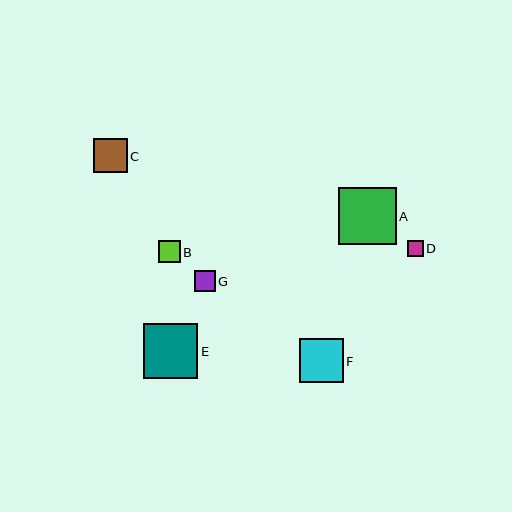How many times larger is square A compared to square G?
Square A is approximately 2.8 times the size of square G.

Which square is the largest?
Square A is the largest with a size of approximately 58 pixels.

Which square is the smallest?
Square D is the smallest with a size of approximately 16 pixels.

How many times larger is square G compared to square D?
Square G is approximately 1.3 times the size of square D.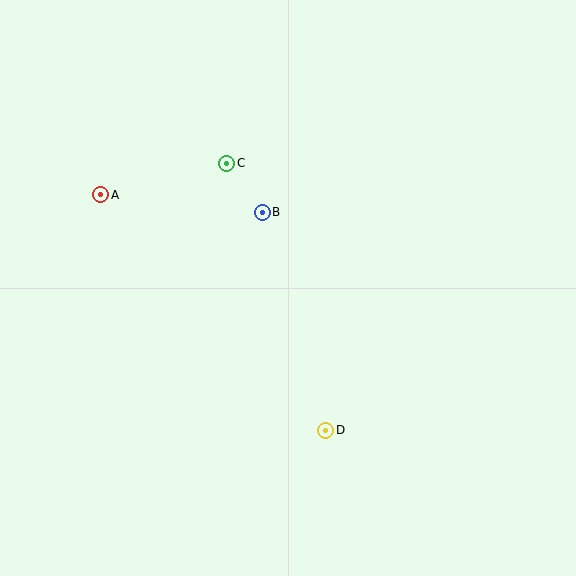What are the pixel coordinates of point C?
Point C is at (227, 163).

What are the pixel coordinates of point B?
Point B is at (262, 212).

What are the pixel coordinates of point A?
Point A is at (101, 195).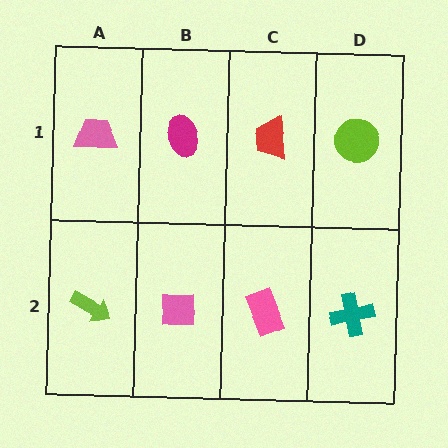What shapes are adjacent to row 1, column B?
A pink square (row 2, column B), a pink trapezoid (row 1, column A), a red trapezoid (row 1, column C).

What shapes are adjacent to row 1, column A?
A lime arrow (row 2, column A), a magenta ellipse (row 1, column B).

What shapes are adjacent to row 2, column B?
A magenta ellipse (row 1, column B), a lime arrow (row 2, column A), a pink rectangle (row 2, column C).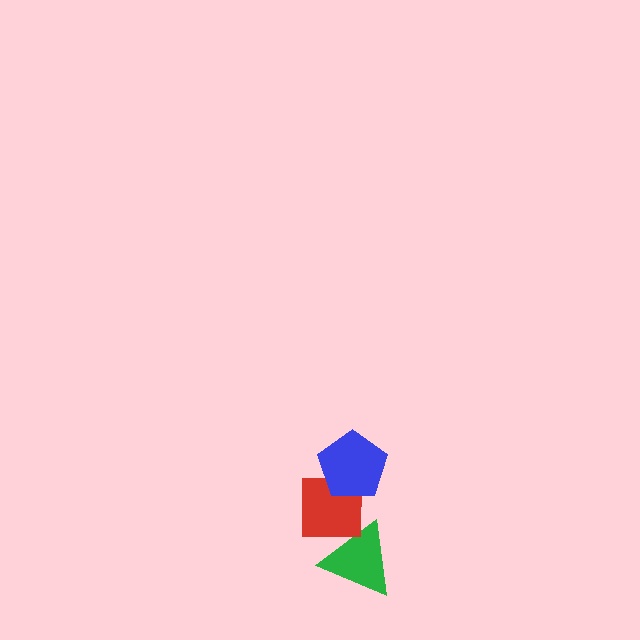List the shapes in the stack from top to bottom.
From top to bottom: the blue pentagon, the red square, the green triangle.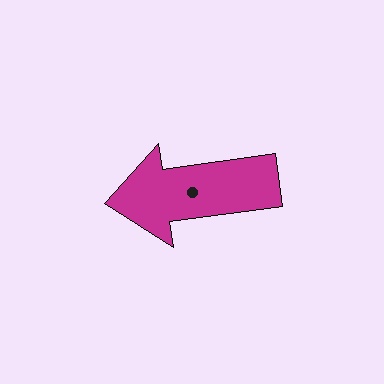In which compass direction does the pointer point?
West.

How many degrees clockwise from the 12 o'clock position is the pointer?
Approximately 262 degrees.